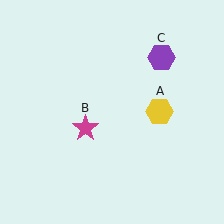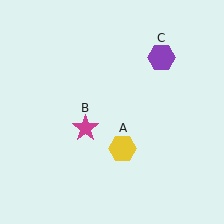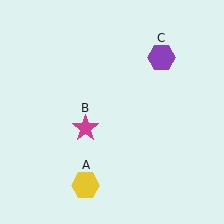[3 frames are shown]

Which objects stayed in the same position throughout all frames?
Magenta star (object B) and purple hexagon (object C) remained stationary.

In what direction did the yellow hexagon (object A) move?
The yellow hexagon (object A) moved down and to the left.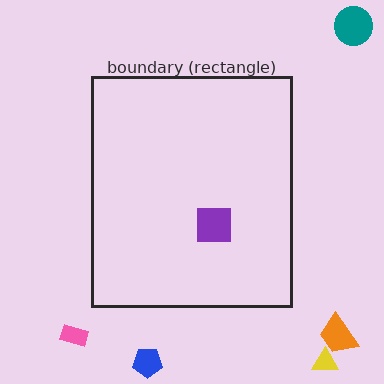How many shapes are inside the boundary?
1 inside, 5 outside.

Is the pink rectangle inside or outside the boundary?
Outside.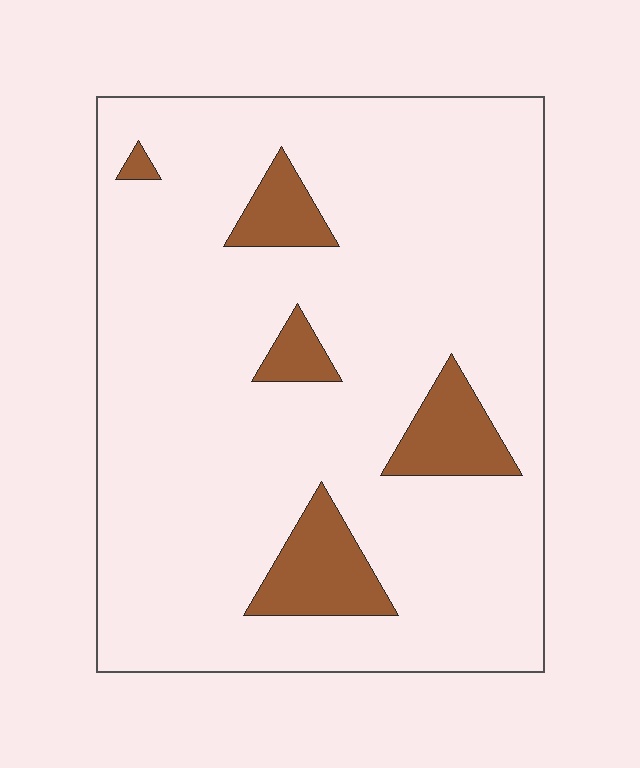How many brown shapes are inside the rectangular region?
5.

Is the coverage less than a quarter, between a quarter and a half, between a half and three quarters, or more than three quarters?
Less than a quarter.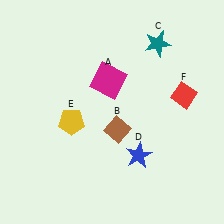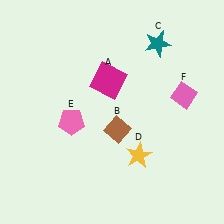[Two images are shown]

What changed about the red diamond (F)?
In Image 1, F is red. In Image 2, it changed to pink.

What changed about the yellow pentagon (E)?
In Image 1, E is yellow. In Image 2, it changed to pink.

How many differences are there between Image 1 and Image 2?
There are 3 differences between the two images.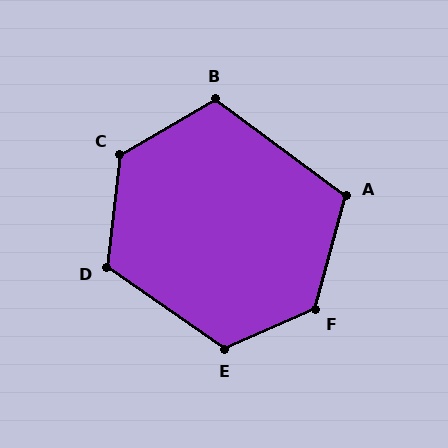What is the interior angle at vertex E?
Approximately 122 degrees (obtuse).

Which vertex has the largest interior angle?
F, at approximately 129 degrees.